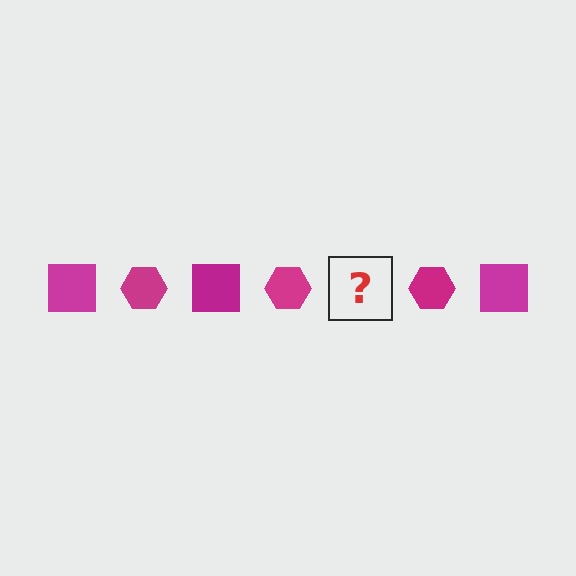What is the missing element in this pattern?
The missing element is a magenta square.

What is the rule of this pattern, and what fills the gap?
The rule is that the pattern cycles through square, hexagon shapes in magenta. The gap should be filled with a magenta square.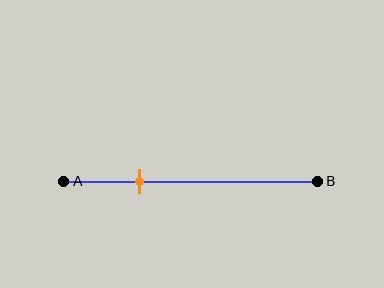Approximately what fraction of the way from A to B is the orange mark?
The orange mark is approximately 30% of the way from A to B.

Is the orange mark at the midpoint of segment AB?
No, the mark is at about 30% from A, not at the 50% midpoint.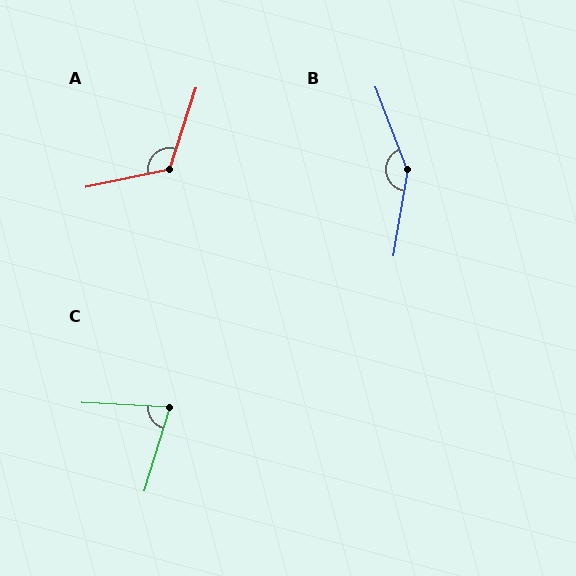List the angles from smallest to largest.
C (76°), A (120°), B (149°).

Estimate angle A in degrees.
Approximately 120 degrees.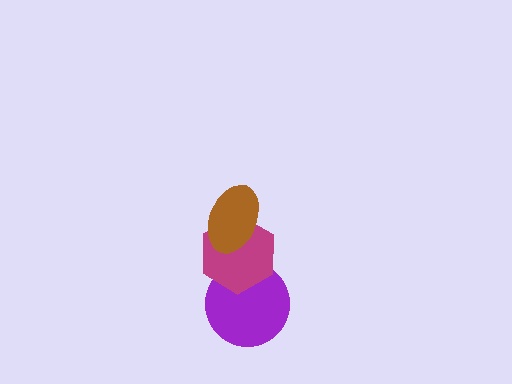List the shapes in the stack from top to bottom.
From top to bottom: the brown ellipse, the magenta hexagon, the purple circle.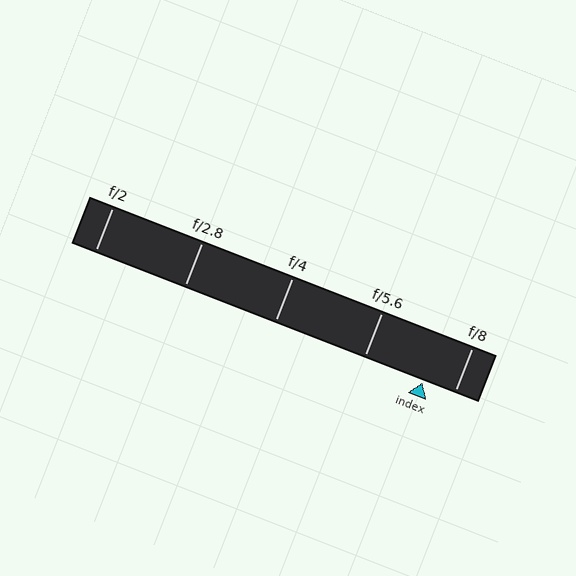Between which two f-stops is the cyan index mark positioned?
The index mark is between f/5.6 and f/8.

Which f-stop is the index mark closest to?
The index mark is closest to f/8.